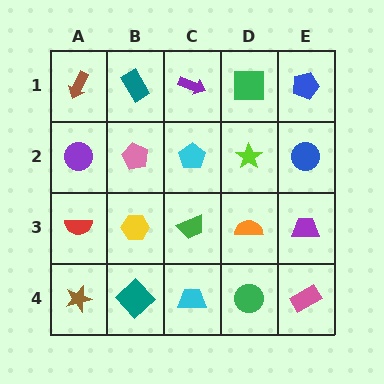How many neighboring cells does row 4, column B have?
3.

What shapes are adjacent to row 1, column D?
A lime star (row 2, column D), a purple arrow (row 1, column C), a blue pentagon (row 1, column E).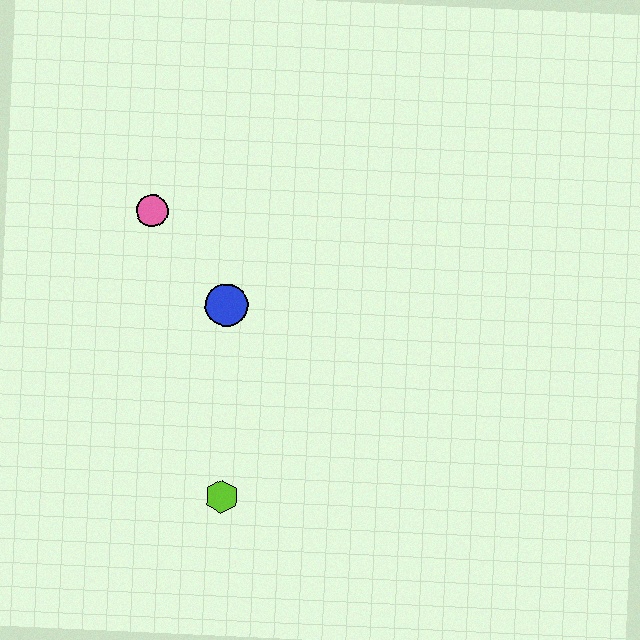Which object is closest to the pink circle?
The blue circle is closest to the pink circle.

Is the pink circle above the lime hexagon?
Yes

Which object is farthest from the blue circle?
The lime hexagon is farthest from the blue circle.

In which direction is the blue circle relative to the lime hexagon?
The blue circle is above the lime hexagon.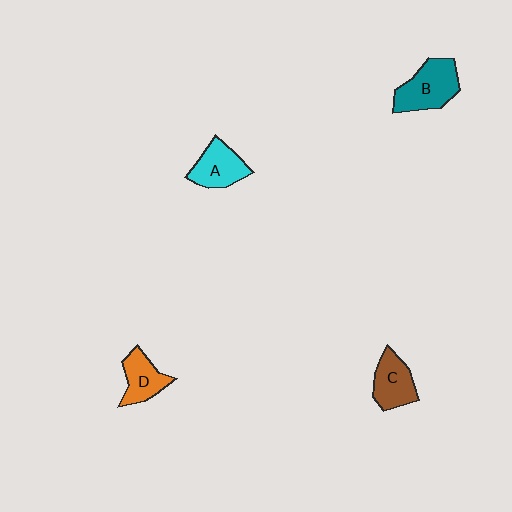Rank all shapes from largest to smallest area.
From largest to smallest: B (teal), A (cyan), C (brown), D (orange).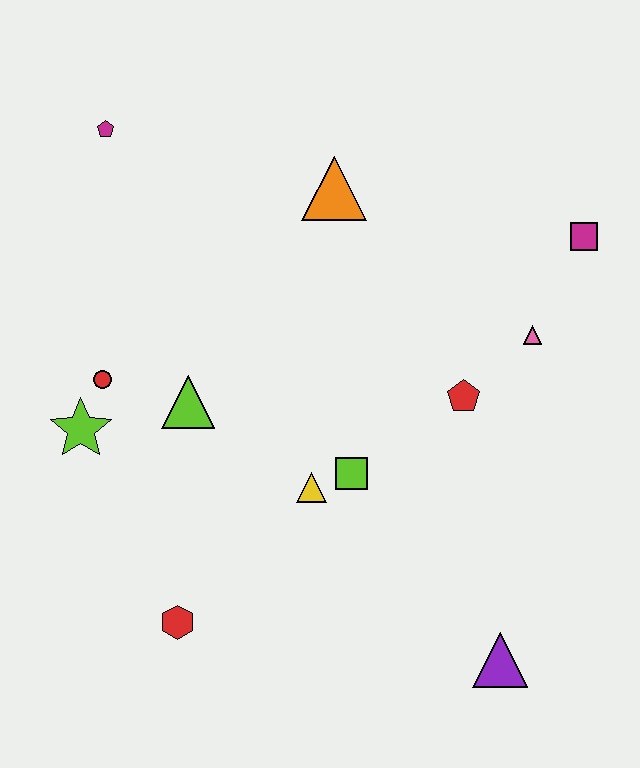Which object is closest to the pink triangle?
The red pentagon is closest to the pink triangle.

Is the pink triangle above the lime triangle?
Yes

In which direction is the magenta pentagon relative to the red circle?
The magenta pentagon is above the red circle.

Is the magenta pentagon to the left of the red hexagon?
Yes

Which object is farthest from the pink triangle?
The magenta pentagon is farthest from the pink triangle.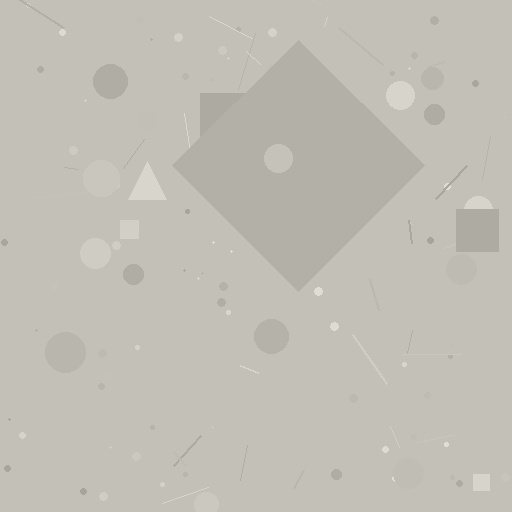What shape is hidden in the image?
A diamond is hidden in the image.